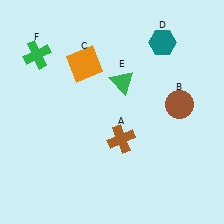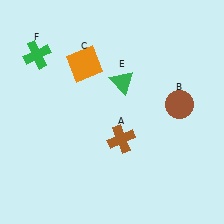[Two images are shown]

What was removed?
The teal hexagon (D) was removed in Image 2.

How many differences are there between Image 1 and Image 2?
There is 1 difference between the two images.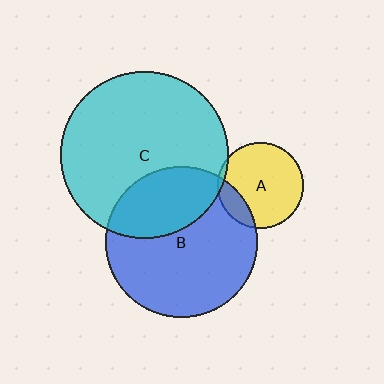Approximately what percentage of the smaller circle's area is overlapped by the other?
Approximately 30%.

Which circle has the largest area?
Circle C (cyan).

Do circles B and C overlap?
Yes.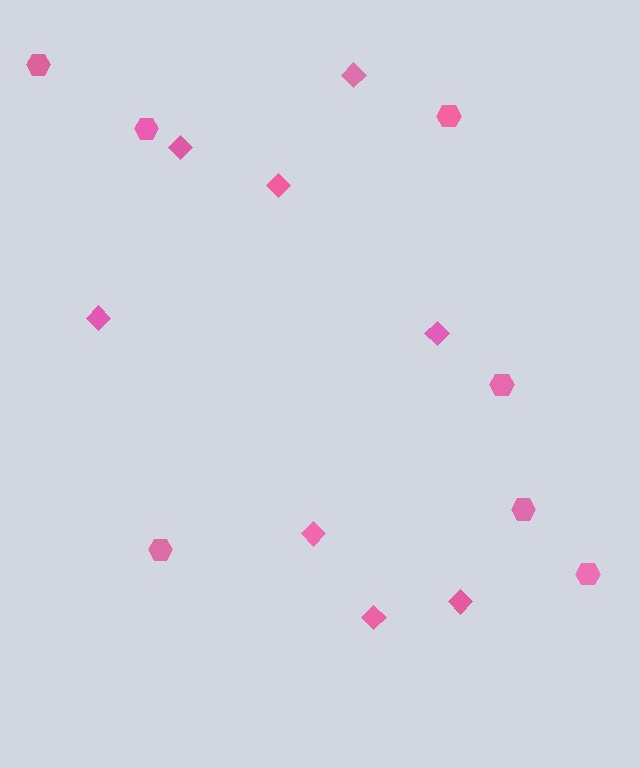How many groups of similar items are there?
There are 2 groups: one group of diamonds (8) and one group of hexagons (7).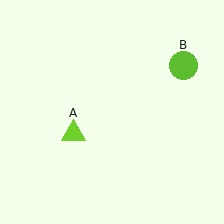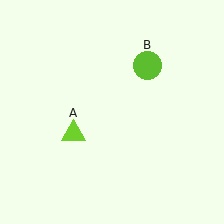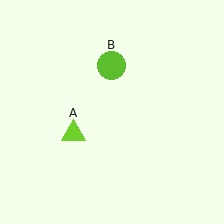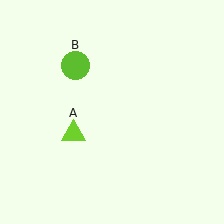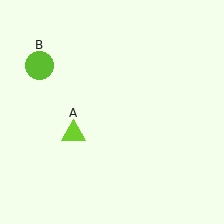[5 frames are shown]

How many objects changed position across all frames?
1 object changed position: lime circle (object B).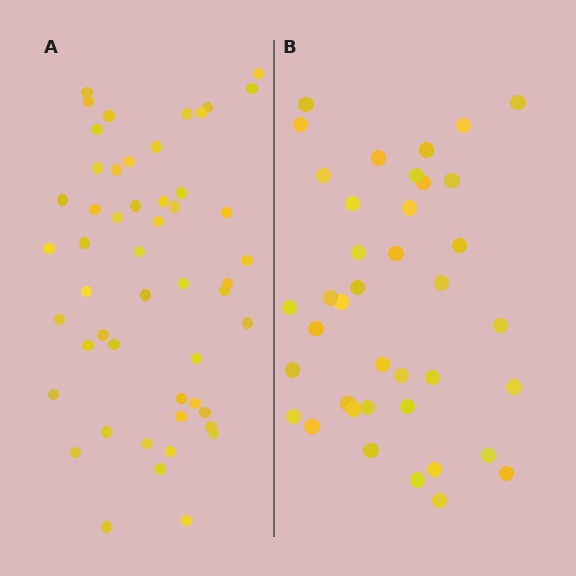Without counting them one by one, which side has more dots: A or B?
Region A (the left region) has more dots.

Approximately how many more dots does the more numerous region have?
Region A has roughly 12 or so more dots than region B.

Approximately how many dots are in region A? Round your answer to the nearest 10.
About 50 dots. (The exact count is 51, which rounds to 50.)